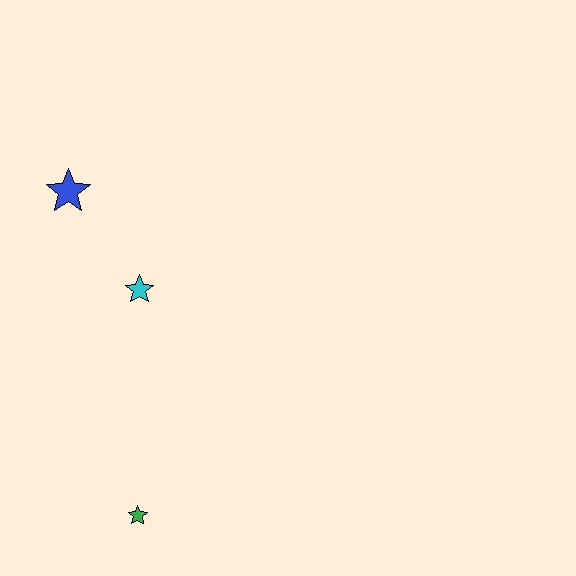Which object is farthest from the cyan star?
The green star is farthest from the cyan star.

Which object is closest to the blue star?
The cyan star is closest to the blue star.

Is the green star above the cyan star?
No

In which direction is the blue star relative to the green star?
The blue star is above the green star.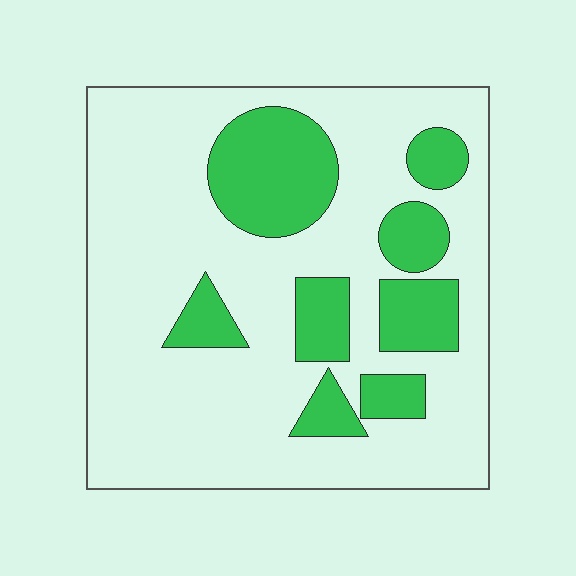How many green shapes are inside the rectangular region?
8.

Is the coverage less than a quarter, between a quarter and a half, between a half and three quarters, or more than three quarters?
Less than a quarter.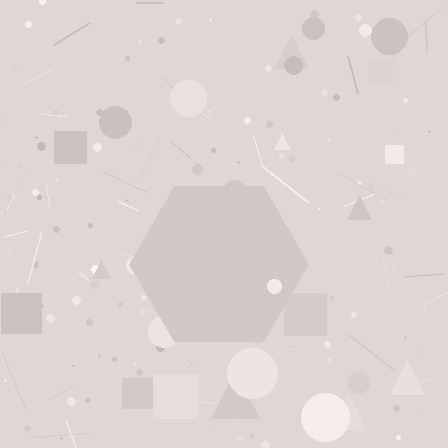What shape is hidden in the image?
A hexagon is hidden in the image.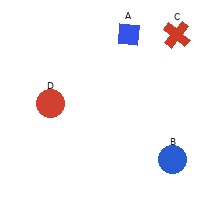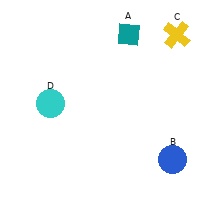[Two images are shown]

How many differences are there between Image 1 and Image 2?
There are 3 differences between the two images.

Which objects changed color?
A changed from blue to teal. C changed from red to yellow. D changed from red to cyan.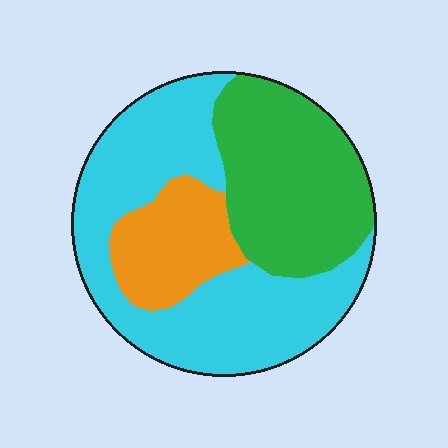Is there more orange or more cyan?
Cyan.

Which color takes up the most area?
Cyan, at roughly 50%.